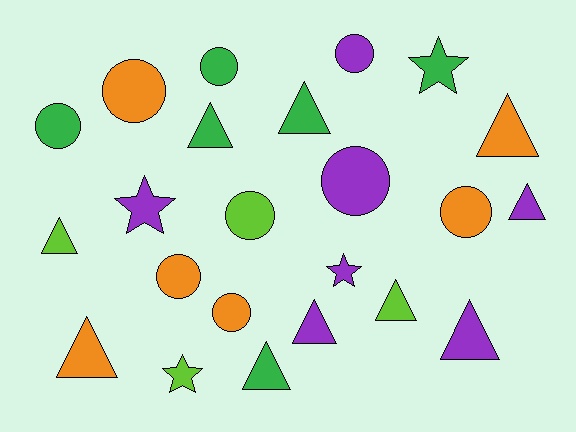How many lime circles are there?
There is 1 lime circle.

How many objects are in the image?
There are 23 objects.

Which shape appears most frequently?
Triangle, with 10 objects.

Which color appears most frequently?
Purple, with 7 objects.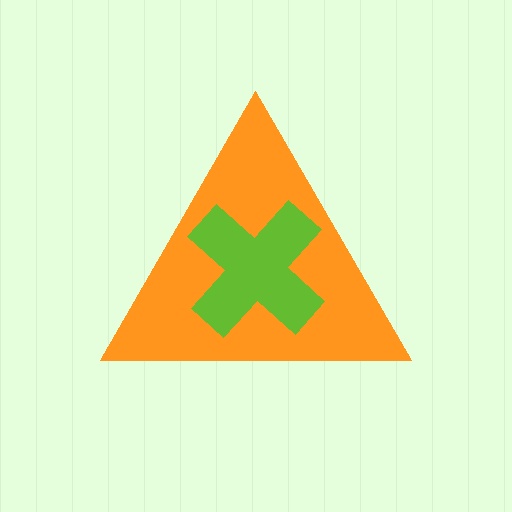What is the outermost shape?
The orange triangle.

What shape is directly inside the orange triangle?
The lime cross.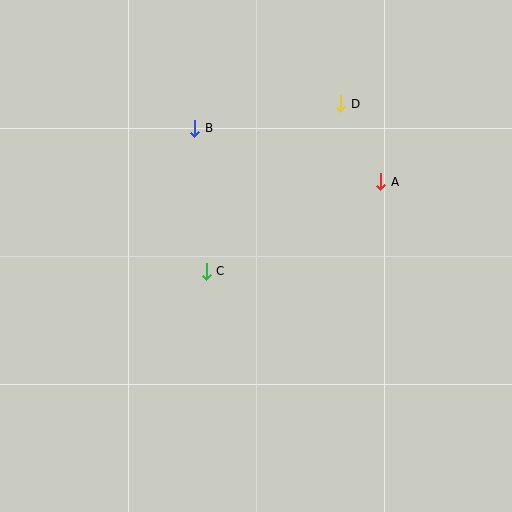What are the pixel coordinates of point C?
Point C is at (206, 271).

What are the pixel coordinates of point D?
Point D is at (341, 104).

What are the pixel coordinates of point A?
Point A is at (381, 182).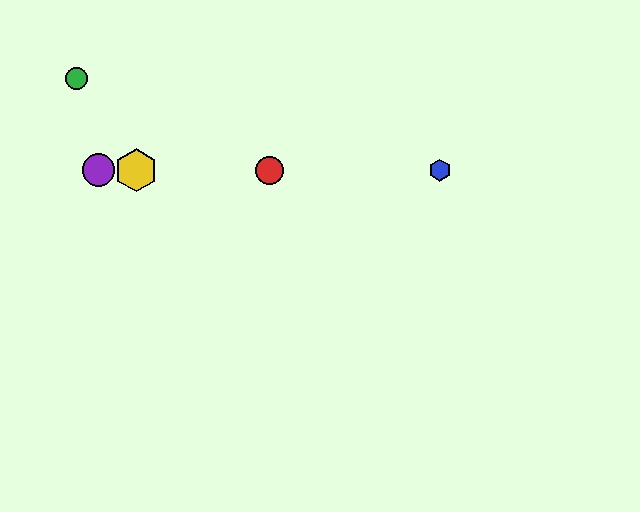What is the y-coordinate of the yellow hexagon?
The yellow hexagon is at y≈170.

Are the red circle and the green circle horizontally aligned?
No, the red circle is at y≈170 and the green circle is at y≈78.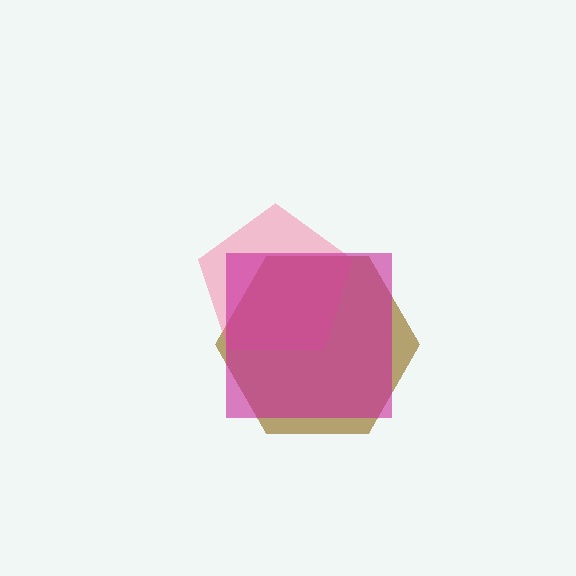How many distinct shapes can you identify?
There are 3 distinct shapes: a brown hexagon, a pink pentagon, a magenta square.